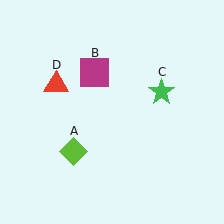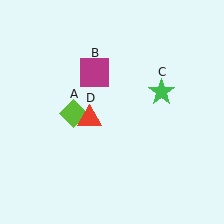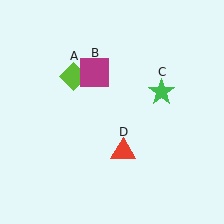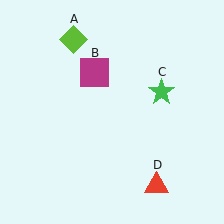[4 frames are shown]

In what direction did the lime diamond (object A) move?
The lime diamond (object A) moved up.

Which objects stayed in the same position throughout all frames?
Magenta square (object B) and green star (object C) remained stationary.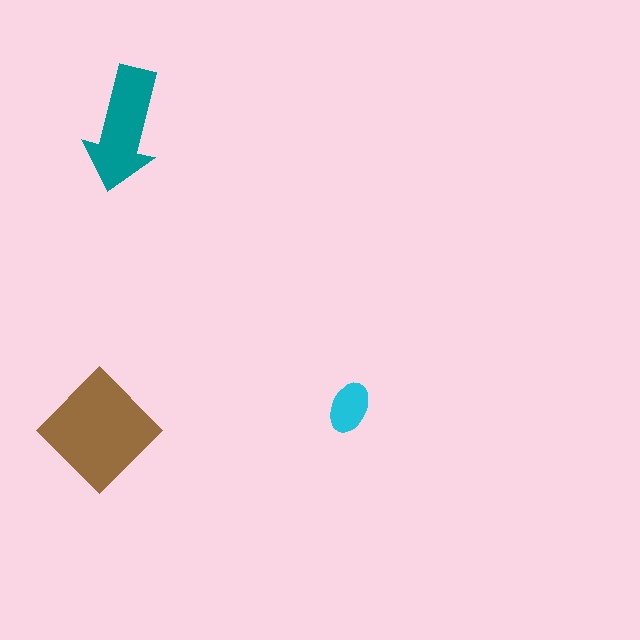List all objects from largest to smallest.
The brown diamond, the teal arrow, the cyan ellipse.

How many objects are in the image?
There are 3 objects in the image.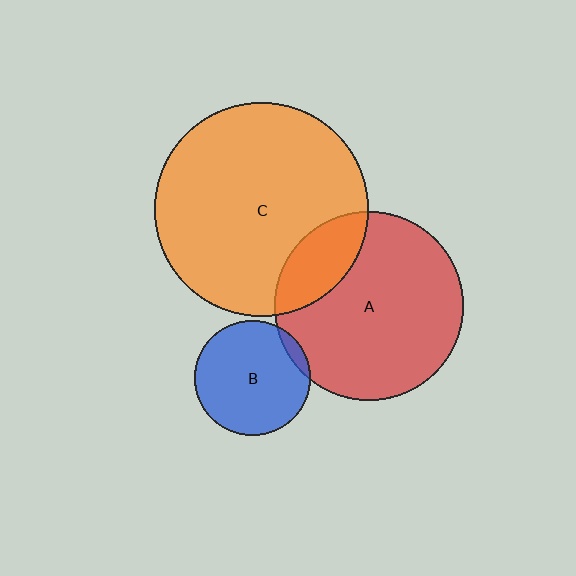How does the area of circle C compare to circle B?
Approximately 3.4 times.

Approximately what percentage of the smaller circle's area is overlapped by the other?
Approximately 20%.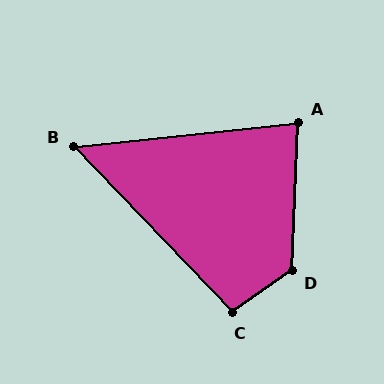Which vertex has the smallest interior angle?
B, at approximately 52 degrees.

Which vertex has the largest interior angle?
D, at approximately 128 degrees.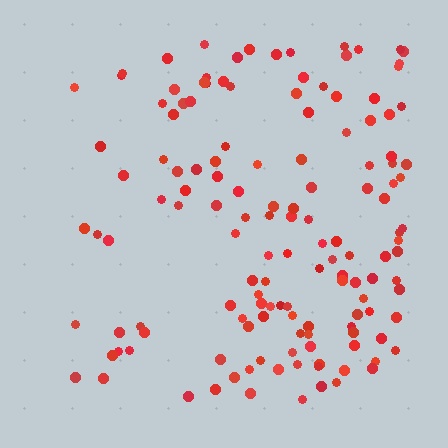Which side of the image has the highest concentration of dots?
The right.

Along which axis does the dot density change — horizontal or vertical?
Horizontal.